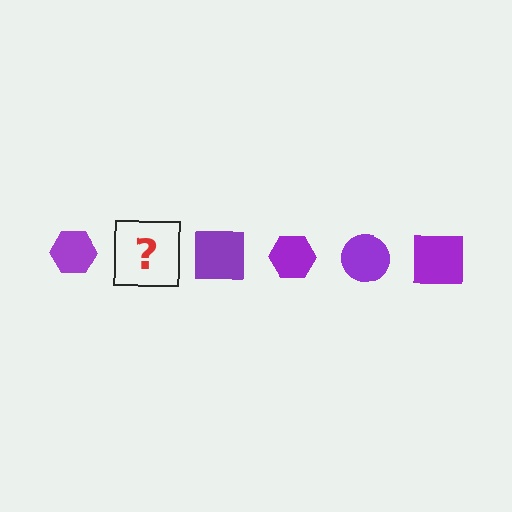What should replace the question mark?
The question mark should be replaced with a purple circle.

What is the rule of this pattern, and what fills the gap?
The rule is that the pattern cycles through hexagon, circle, square shapes in purple. The gap should be filled with a purple circle.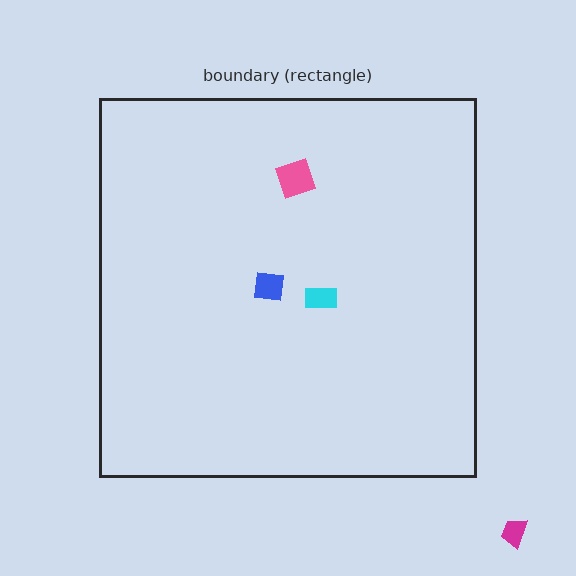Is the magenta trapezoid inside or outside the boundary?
Outside.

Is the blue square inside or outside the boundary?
Inside.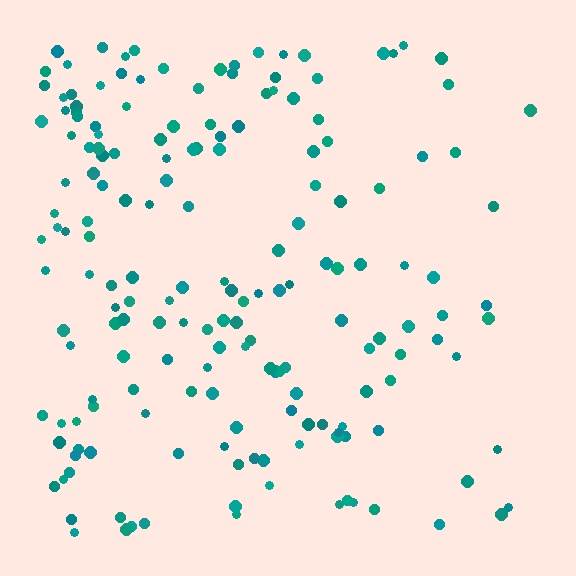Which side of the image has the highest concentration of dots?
The left.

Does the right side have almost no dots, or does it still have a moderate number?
Still a moderate number, just noticeably fewer than the left.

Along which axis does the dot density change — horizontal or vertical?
Horizontal.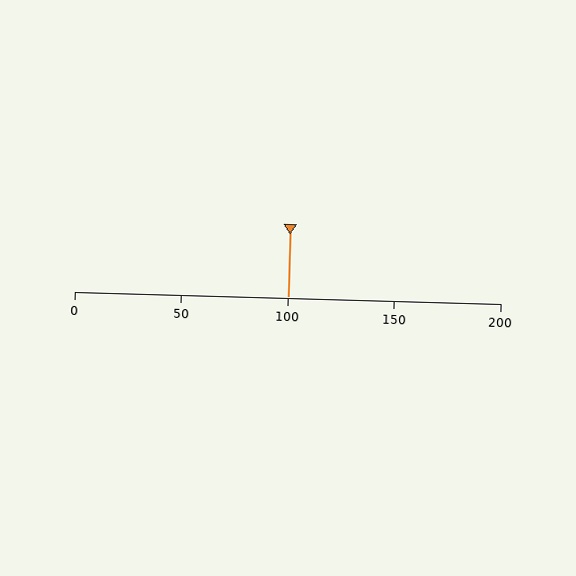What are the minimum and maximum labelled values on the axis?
The axis runs from 0 to 200.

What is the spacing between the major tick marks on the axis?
The major ticks are spaced 50 apart.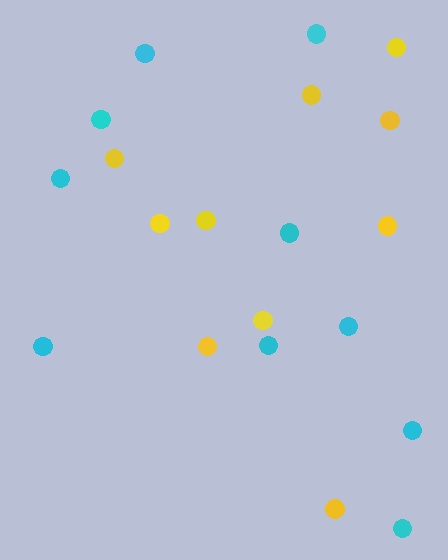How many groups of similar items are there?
There are 2 groups: one group of cyan circles (10) and one group of yellow circles (10).